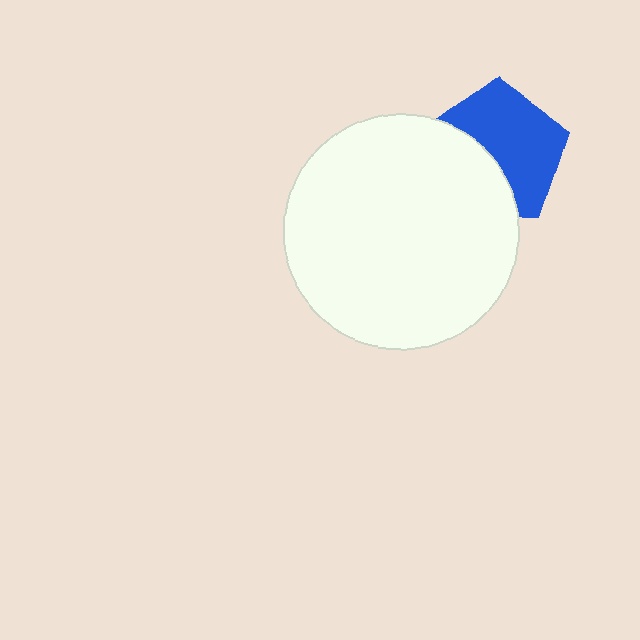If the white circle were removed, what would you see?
You would see the complete blue pentagon.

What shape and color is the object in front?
The object in front is a white circle.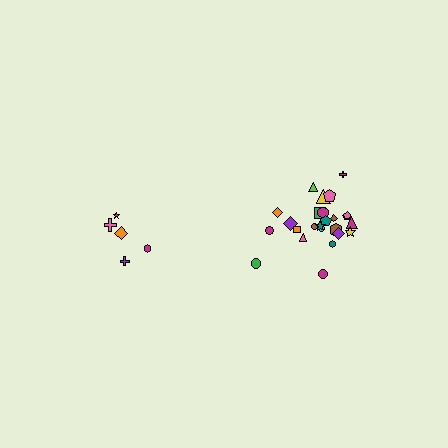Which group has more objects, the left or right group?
The right group.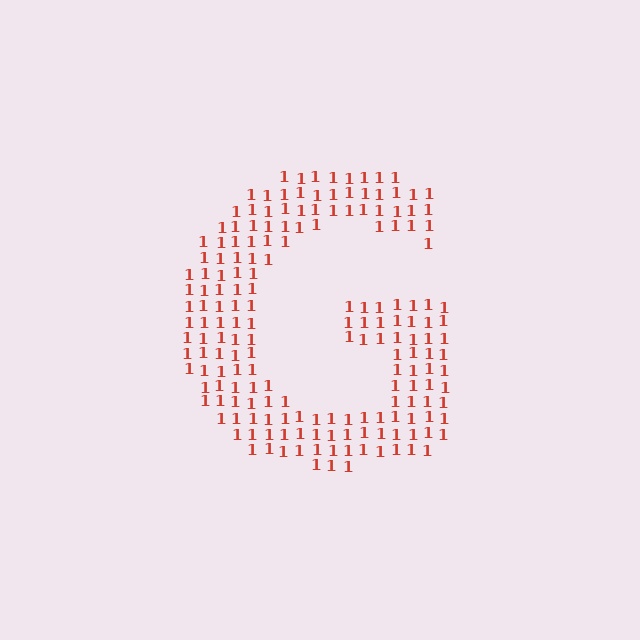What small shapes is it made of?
It is made of small digit 1's.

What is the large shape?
The large shape is the letter G.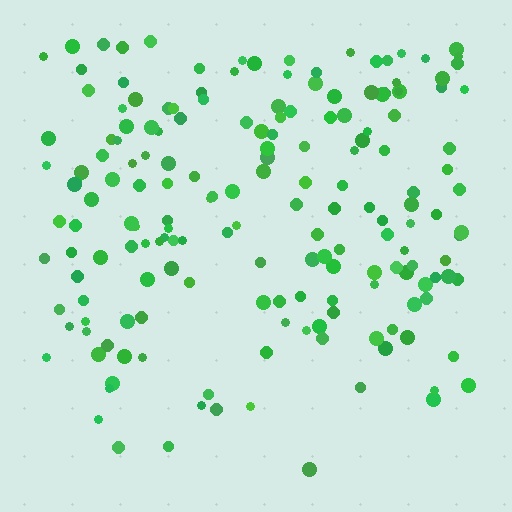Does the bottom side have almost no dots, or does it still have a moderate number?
Still a moderate number, just noticeably fewer than the top.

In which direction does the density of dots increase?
From bottom to top, with the top side densest.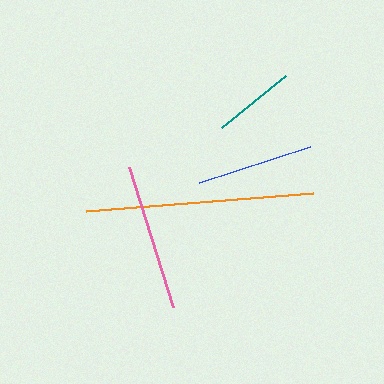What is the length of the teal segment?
The teal segment is approximately 82 pixels long.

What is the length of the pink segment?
The pink segment is approximately 147 pixels long.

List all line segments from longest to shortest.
From longest to shortest: orange, pink, blue, teal.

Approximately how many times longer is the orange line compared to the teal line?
The orange line is approximately 2.8 times the length of the teal line.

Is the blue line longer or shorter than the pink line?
The pink line is longer than the blue line.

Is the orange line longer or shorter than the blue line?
The orange line is longer than the blue line.